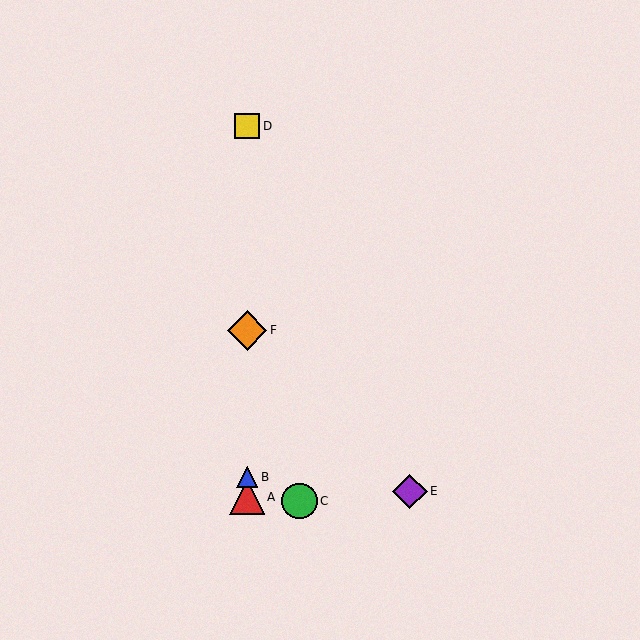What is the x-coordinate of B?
Object B is at x≈247.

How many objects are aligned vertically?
4 objects (A, B, D, F) are aligned vertically.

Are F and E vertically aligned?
No, F is at x≈247 and E is at x≈410.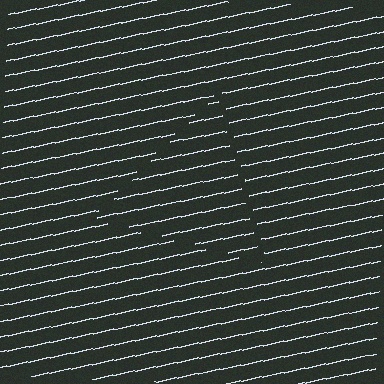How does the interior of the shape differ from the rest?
The interior of the shape contains the same grating, shifted by half a period — the contour is defined by the phase discontinuity where line-ends from the inner and outer gratings abut.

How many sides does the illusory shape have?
3 sides — the line-ends trace a triangle.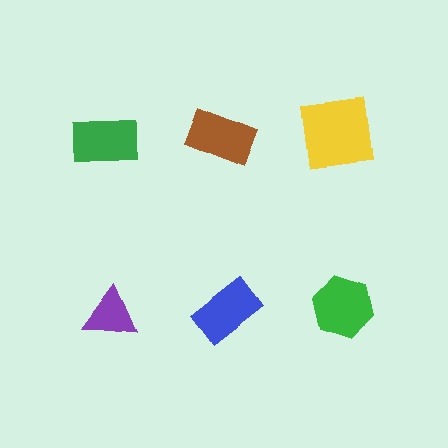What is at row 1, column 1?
A green rectangle.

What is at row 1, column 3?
A yellow square.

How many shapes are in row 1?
3 shapes.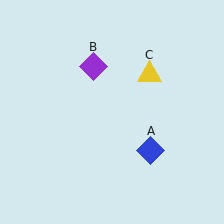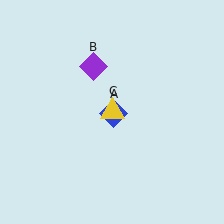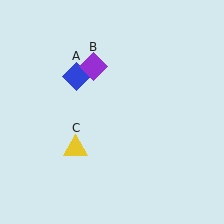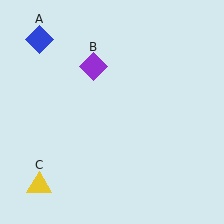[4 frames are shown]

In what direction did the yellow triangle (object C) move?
The yellow triangle (object C) moved down and to the left.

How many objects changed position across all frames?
2 objects changed position: blue diamond (object A), yellow triangle (object C).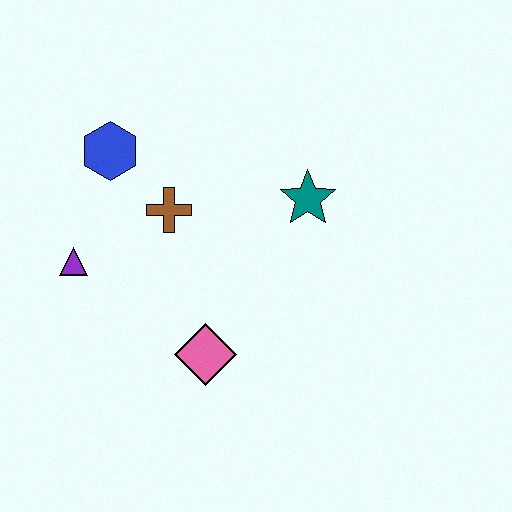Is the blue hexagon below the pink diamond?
No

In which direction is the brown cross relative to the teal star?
The brown cross is to the left of the teal star.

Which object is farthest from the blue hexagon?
The pink diamond is farthest from the blue hexagon.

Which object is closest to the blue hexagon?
The brown cross is closest to the blue hexagon.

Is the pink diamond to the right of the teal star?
No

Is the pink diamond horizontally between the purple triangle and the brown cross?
No